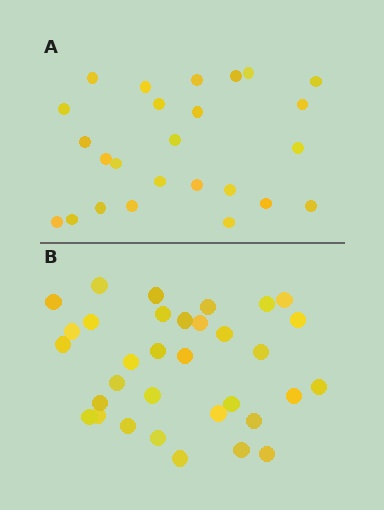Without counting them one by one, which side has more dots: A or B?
Region B (the bottom region) has more dots.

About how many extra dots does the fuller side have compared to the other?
Region B has roughly 8 or so more dots than region A.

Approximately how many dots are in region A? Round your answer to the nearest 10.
About 20 dots. (The exact count is 25, which rounds to 20.)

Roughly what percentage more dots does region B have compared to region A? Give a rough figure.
About 30% more.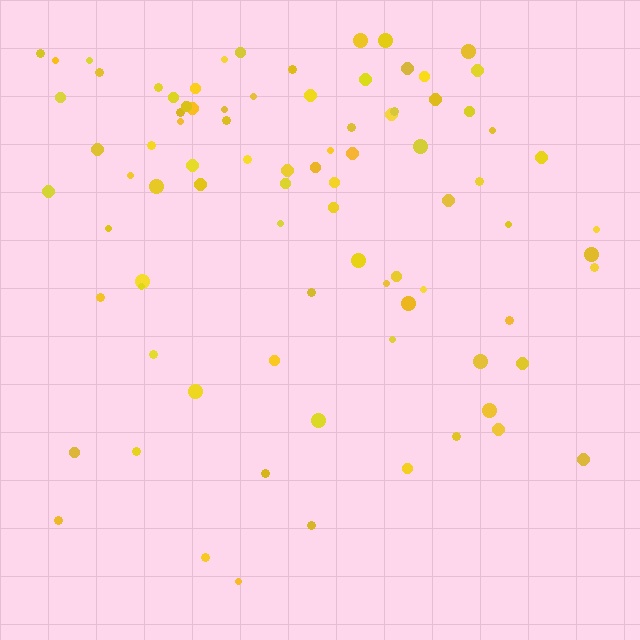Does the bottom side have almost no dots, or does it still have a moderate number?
Still a moderate number, just noticeably fewer than the top.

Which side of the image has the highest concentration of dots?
The top.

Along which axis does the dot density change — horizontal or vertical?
Vertical.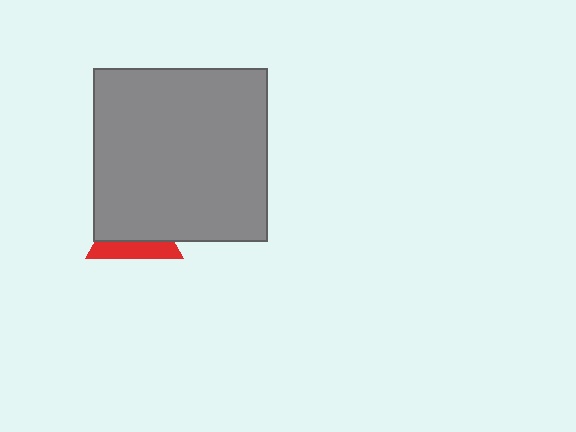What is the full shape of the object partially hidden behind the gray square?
The partially hidden object is a red triangle.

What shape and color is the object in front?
The object in front is a gray square.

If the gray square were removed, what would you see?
You would see the complete red triangle.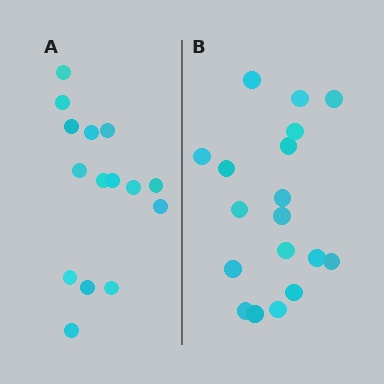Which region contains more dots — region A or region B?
Region B (the right region) has more dots.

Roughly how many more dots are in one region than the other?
Region B has just a few more — roughly 2 or 3 more dots than region A.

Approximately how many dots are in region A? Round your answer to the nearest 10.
About 20 dots. (The exact count is 15, which rounds to 20.)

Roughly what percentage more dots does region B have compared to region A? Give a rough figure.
About 20% more.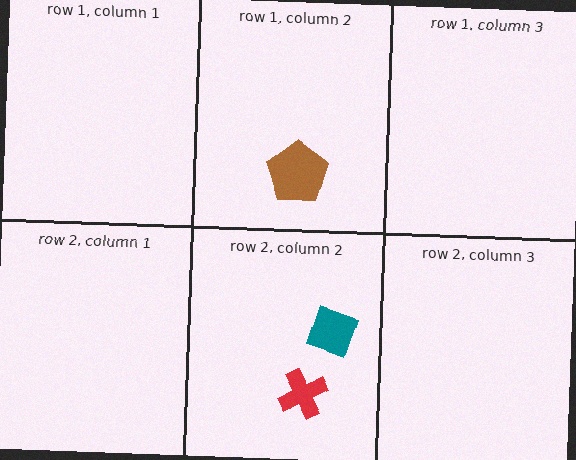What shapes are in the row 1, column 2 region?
The brown pentagon.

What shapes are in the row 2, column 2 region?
The teal diamond, the red cross.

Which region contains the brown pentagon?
The row 1, column 2 region.